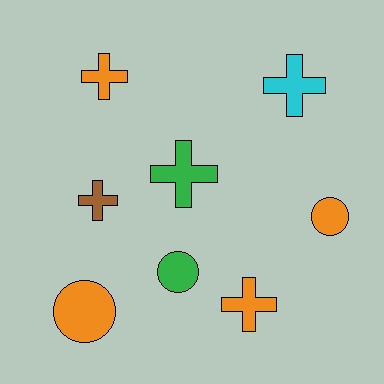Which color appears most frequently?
Orange, with 4 objects.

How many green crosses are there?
There is 1 green cross.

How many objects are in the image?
There are 8 objects.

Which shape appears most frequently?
Cross, with 5 objects.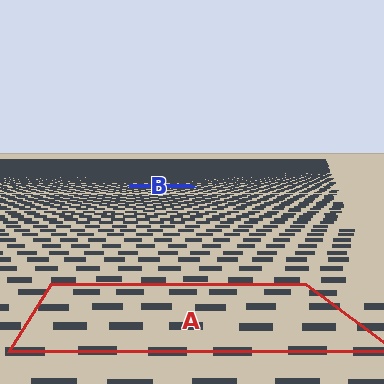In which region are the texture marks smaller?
The texture marks are smaller in region B, because it is farther away.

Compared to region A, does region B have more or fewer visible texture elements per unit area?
Region B has more texture elements per unit area — they are packed more densely because it is farther away.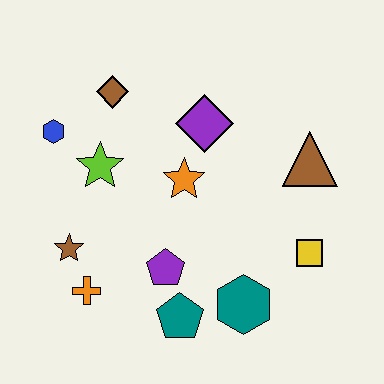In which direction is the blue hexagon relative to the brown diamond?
The blue hexagon is to the left of the brown diamond.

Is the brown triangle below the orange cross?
No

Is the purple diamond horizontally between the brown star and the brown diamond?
No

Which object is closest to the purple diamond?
The orange star is closest to the purple diamond.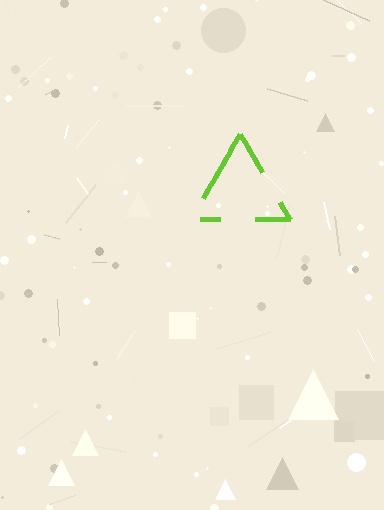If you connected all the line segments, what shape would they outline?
They would outline a triangle.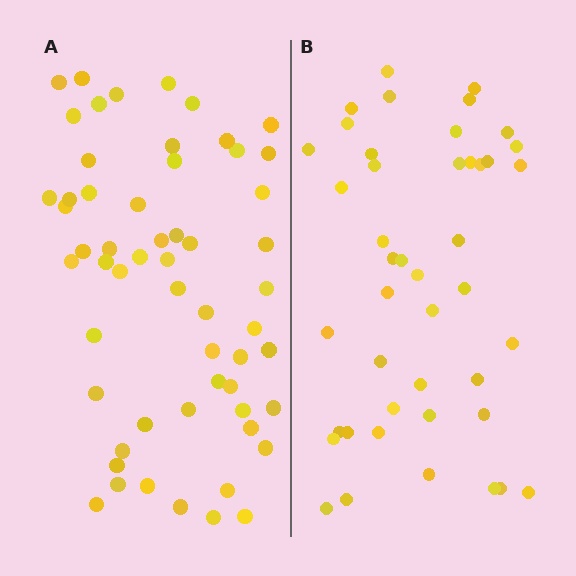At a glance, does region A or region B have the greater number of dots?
Region A (the left region) has more dots.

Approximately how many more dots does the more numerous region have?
Region A has approximately 15 more dots than region B.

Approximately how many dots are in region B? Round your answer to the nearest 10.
About 40 dots. (The exact count is 44, which rounds to 40.)